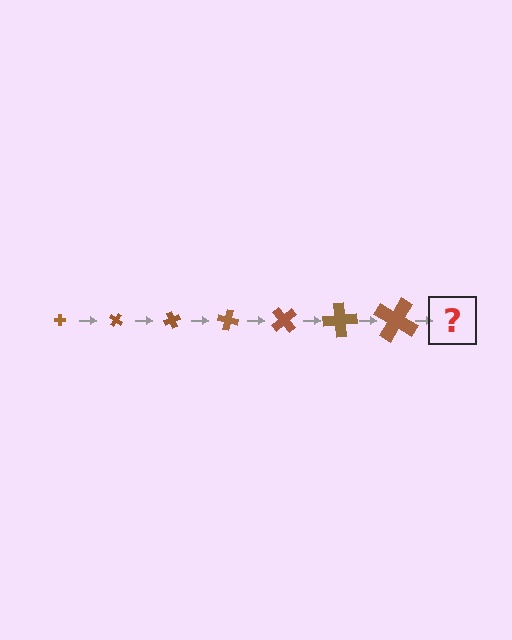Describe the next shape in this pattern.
It should be a cross, larger than the previous one and rotated 245 degrees from the start.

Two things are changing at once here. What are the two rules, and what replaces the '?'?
The two rules are that the cross grows larger each step and it rotates 35 degrees each step. The '?' should be a cross, larger than the previous one and rotated 245 degrees from the start.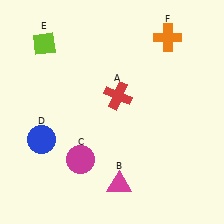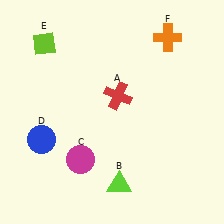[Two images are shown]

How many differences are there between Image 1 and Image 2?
There is 1 difference between the two images.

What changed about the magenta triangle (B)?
In Image 1, B is magenta. In Image 2, it changed to lime.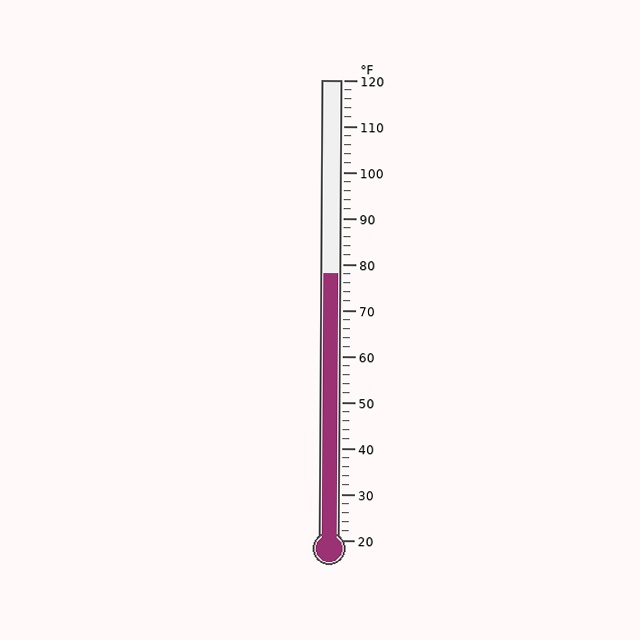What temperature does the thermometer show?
The thermometer shows approximately 78°F.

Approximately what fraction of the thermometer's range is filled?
The thermometer is filled to approximately 60% of its range.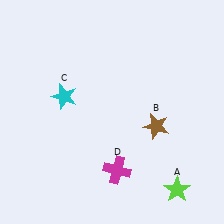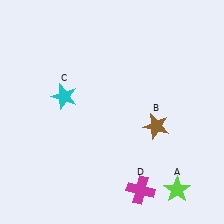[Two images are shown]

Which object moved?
The magenta cross (D) moved right.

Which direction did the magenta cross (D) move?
The magenta cross (D) moved right.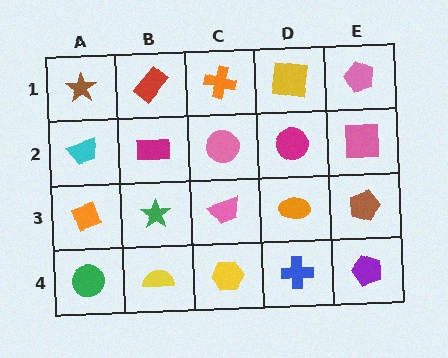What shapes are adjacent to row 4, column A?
An orange diamond (row 3, column A), a yellow semicircle (row 4, column B).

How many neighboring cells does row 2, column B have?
4.